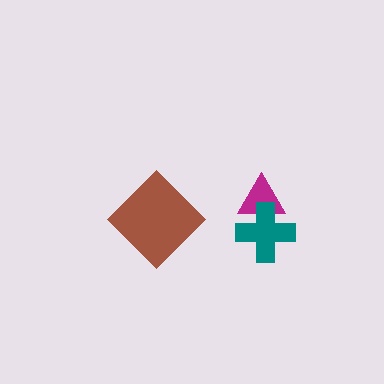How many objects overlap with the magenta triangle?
1 object overlaps with the magenta triangle.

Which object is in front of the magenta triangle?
The teal cross is in front of the magenta triangle.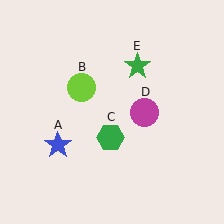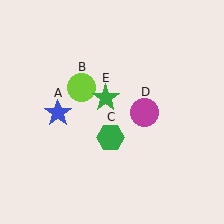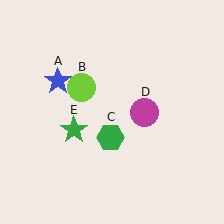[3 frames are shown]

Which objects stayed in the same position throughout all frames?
Lime circle (object B) and green hexagon (object C) and magenta circle (object D) remained stationary.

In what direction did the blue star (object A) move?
The blue star (object A) moved up.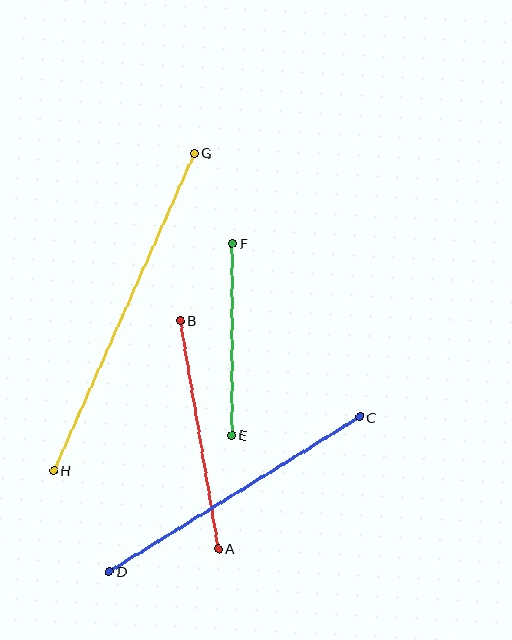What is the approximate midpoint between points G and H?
The midpoint is at approximately (124, 312) pixels.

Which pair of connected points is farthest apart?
Points G and H are farthest apart.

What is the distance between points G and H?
The distance is approximately 348 pixels.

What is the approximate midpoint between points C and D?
The midpoint is at approximately (235, 494) pixels.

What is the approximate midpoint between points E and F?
The midpoint is at approximately (232, 339) pixels.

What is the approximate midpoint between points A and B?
The midpoint is at approximately (199, 435) pixels.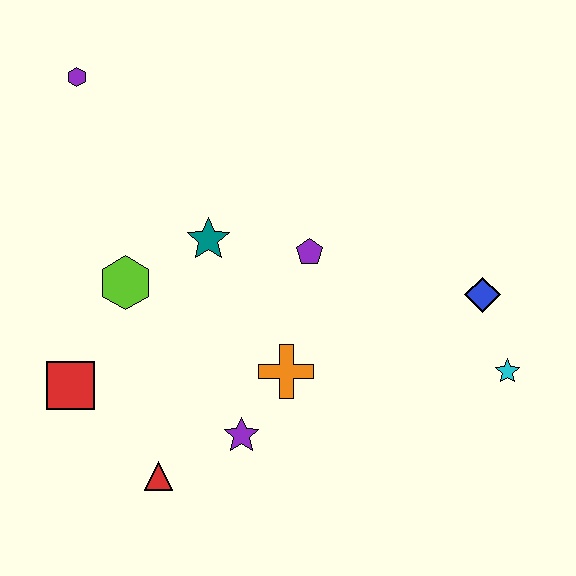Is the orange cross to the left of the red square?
No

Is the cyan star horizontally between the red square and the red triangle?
No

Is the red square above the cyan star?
No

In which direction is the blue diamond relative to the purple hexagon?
The blue diamond is to the right of the purple hexagon.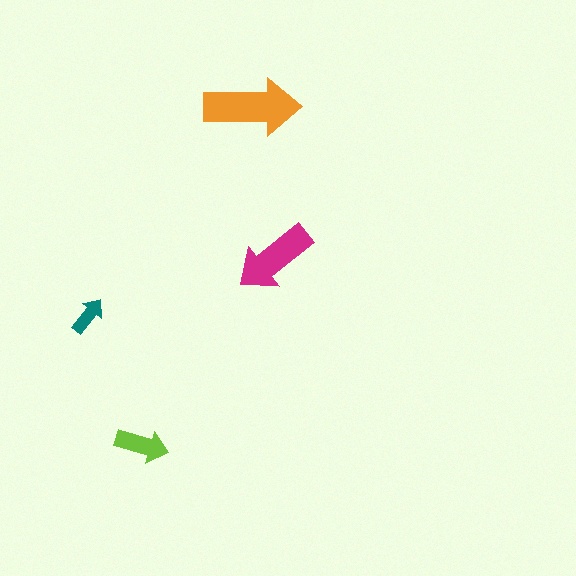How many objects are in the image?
There are 4 objects in the image.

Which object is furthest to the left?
The teal arrow is leftmost.